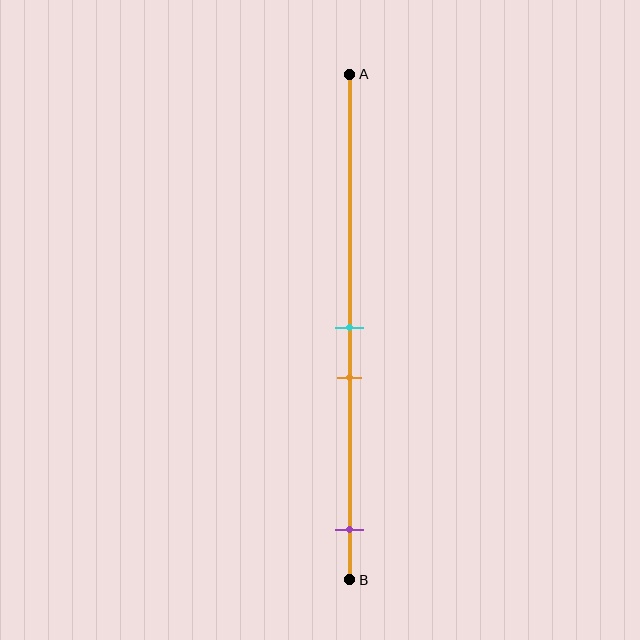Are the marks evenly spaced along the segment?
No, the marks are not evenly spaced.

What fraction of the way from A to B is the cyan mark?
The cyan mark is approximately 50% (0.5) of the way from A to B.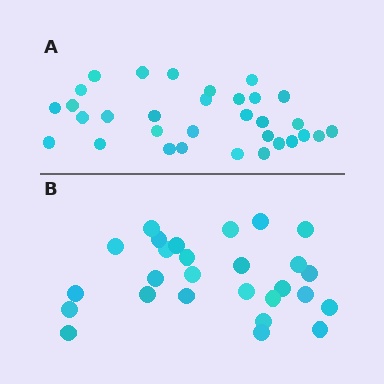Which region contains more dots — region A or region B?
Region A (the top region) has more dots.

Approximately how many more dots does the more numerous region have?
Region A has about 5 more dots than region B.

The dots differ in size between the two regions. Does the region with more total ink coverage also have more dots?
No. Region B has more total ink coverage because its dots are larger, but region A actually contains more individual dots. Total area can be misleading — the number of items is what matters here.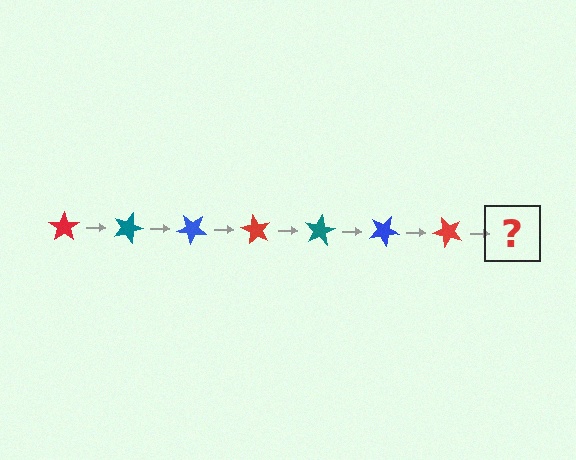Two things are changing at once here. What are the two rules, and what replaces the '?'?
The two rules are that it rotates 20 degrees each step and the color cycles through red, teal, and blue. The '?' should be a teal star, rotated 140 degrees from the start.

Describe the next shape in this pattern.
It should be a teal star, rotated 140 degrees from the start.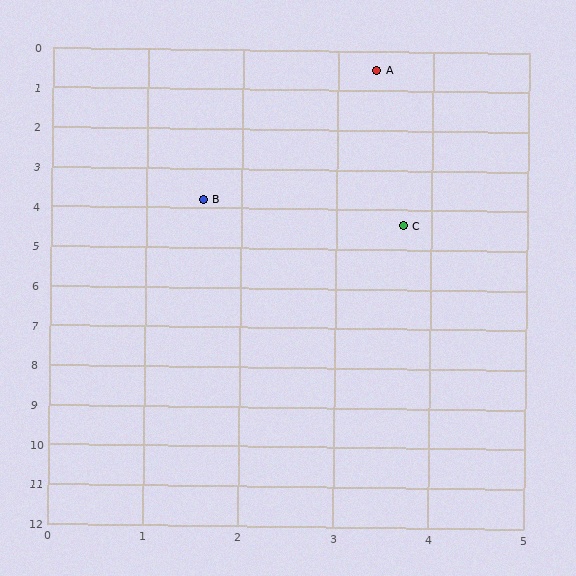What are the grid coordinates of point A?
Point A is at approximately (3.4, 0.5).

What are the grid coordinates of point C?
Point C is at approximately (3.7, 4.4).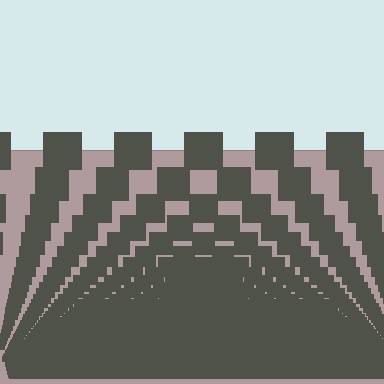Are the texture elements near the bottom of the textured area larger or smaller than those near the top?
Smaller. The gradient is inverted — elements near the bottom are smaller and denser.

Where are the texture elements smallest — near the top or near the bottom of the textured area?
Near the bottom.